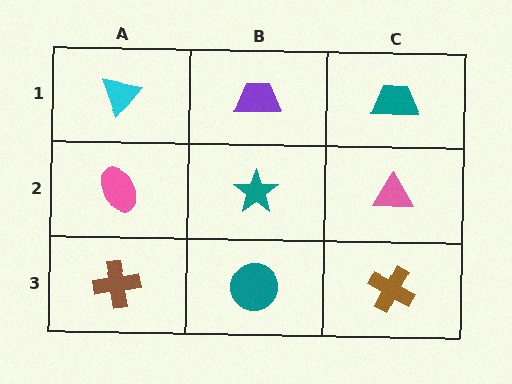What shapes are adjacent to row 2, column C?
A teal trapezoid (row 1, column C), a brown cross (row 3, column C), a teal star (row 2, column B).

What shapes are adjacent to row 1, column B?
A teal star (row 2, column B), a cyan triangle (row 1, column A), a teal trapezoid (row 1, column C).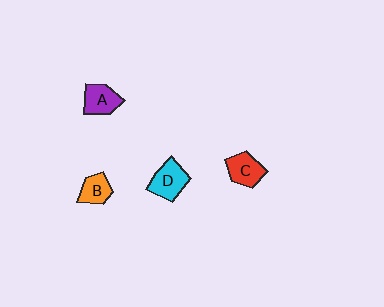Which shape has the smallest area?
Shape B (orange).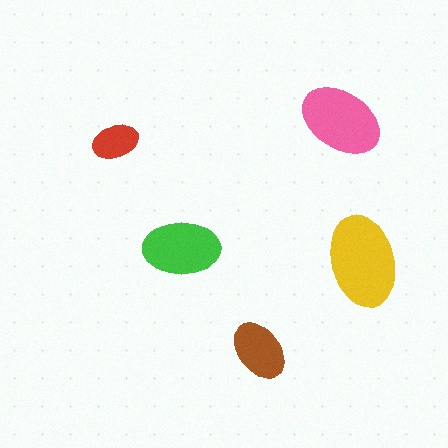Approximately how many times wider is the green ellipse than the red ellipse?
About 1.5 times wider.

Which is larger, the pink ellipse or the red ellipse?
The pink one.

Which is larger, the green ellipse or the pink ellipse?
The pink one.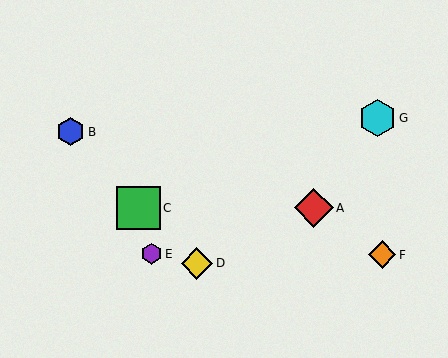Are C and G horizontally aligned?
No, C is at y≈208 and G is at y≈118.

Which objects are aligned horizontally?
Objects A, C are aligned horizontally.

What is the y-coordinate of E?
Object E is at y≈254.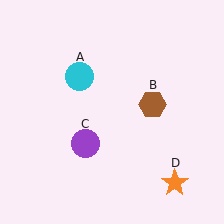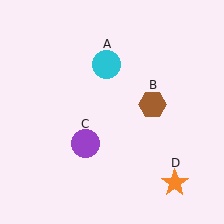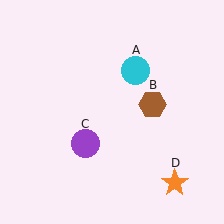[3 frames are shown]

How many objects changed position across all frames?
1 object changed position: cyan circle (object A).